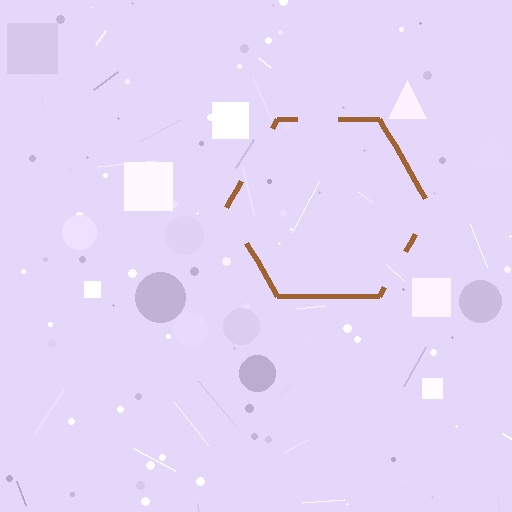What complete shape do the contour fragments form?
The contour fragments form a hexagon.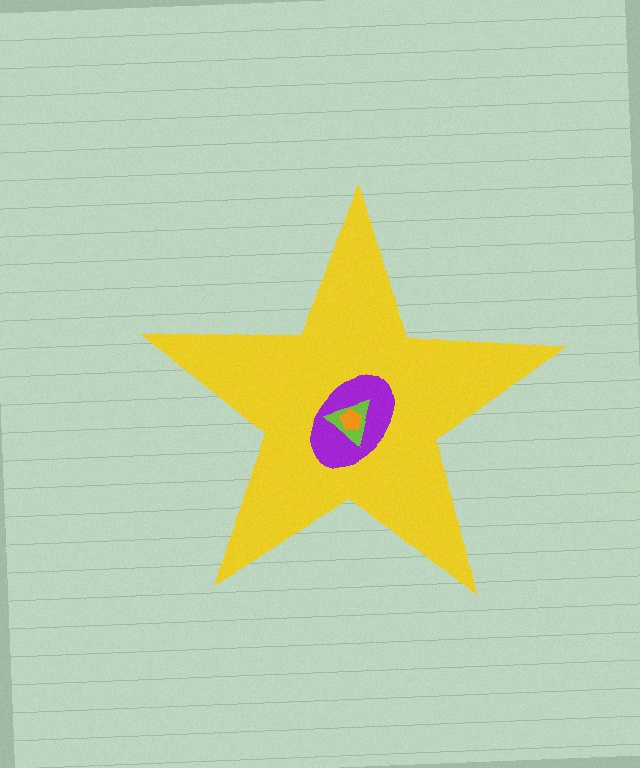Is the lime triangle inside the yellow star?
Yes.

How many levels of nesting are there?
4.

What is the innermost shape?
The orange pentagon.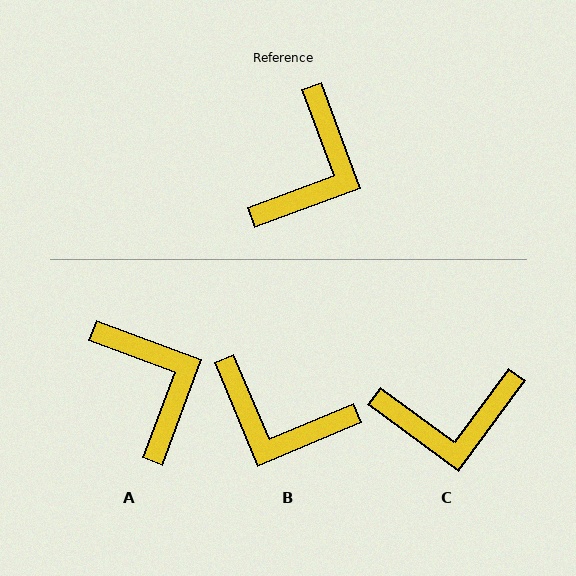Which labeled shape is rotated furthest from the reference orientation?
B, about 88 degrees away.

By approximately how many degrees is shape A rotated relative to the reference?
Approximately 49 degrees counter-clockwise.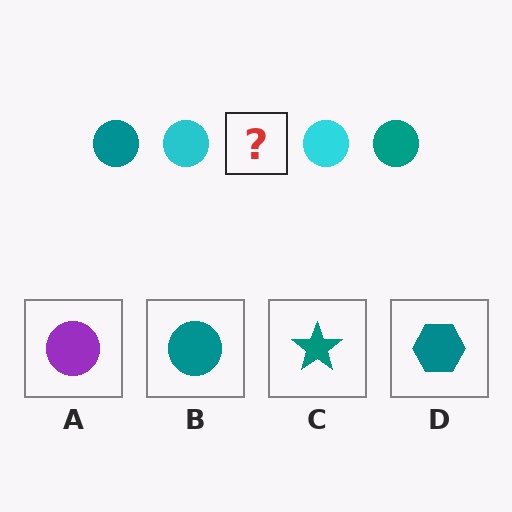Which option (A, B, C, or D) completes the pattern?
B.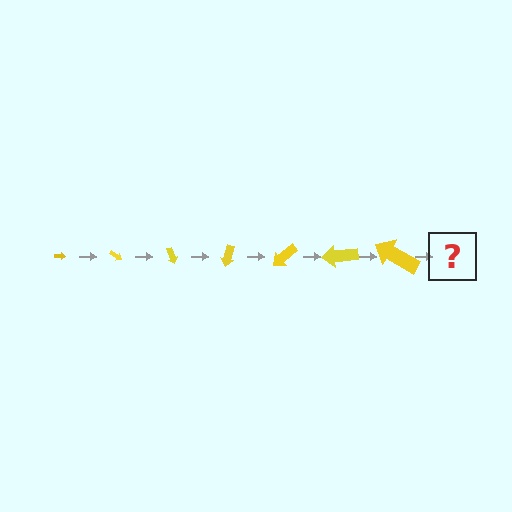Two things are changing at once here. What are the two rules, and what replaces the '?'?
The two rules are that the arrow grows larger each step and it rotates 35 degrees each step. The '?' should be an arrow, larger than the previous one and rotated 245 degrees from the start.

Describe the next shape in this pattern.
It should be an arrow, larger than the previous one and rotated 245 degrees from the start.